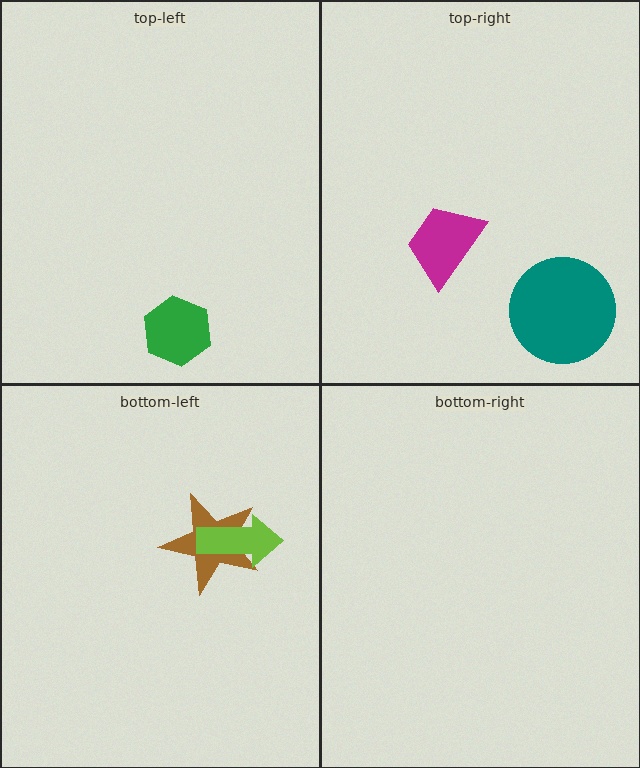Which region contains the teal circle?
The top-right region.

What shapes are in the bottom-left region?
The brown star, the lime arrow.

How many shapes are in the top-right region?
2.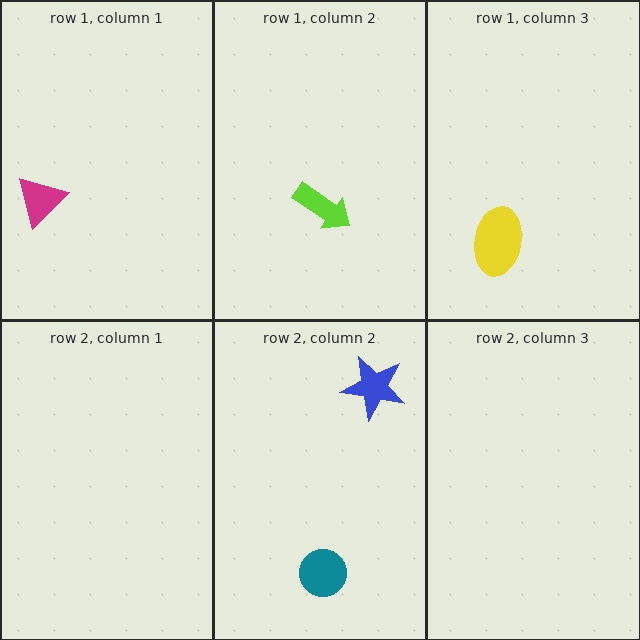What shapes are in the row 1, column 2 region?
The lime arrow.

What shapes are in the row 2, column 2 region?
The teal circle, the blue star.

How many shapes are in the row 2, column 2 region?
2.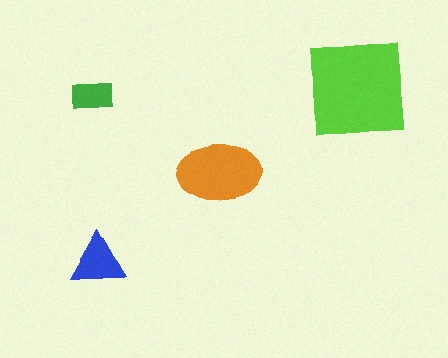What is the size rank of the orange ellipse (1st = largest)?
2nd.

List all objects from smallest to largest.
The green rectangle, the blue triangle, the orange ellipse, the lime square.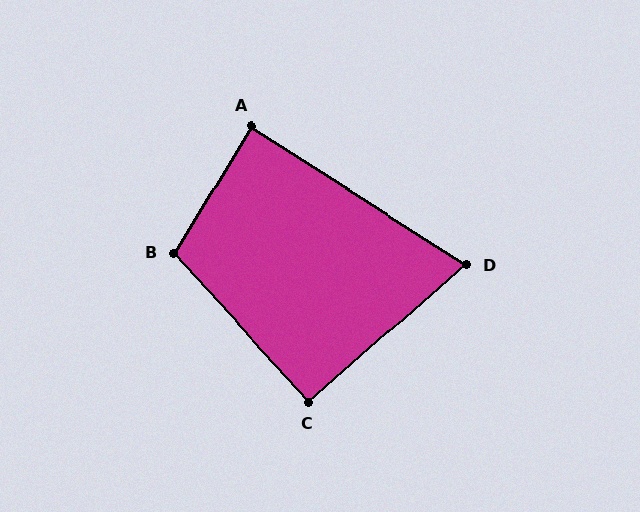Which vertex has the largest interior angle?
B, at approximately 106 degrees.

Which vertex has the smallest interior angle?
D, at approximately 74 degrees.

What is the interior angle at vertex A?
Approximately 89 degrees (approximately right).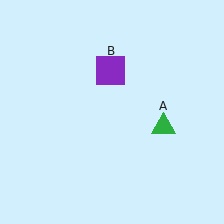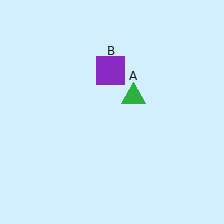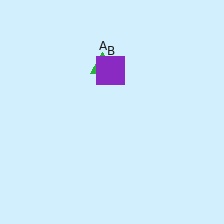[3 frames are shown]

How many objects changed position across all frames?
1 object changed position: green triangle (object A).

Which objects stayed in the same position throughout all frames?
Purple square (object B) remained stationary.